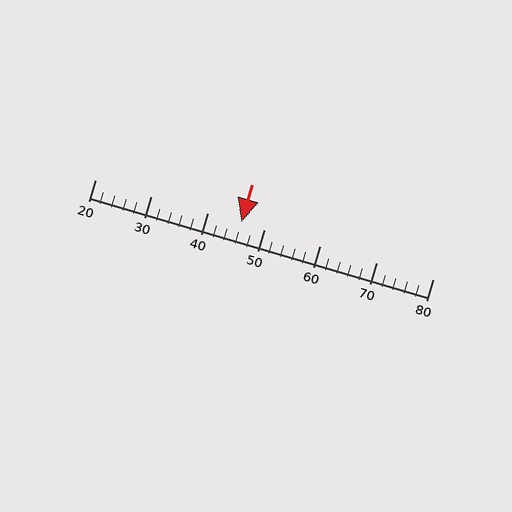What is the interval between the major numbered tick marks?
The major tick marks are spaced 10 units apart.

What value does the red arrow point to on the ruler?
The red arrow points to approximately 46.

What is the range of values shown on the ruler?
The ruler shows values from 20 to 80.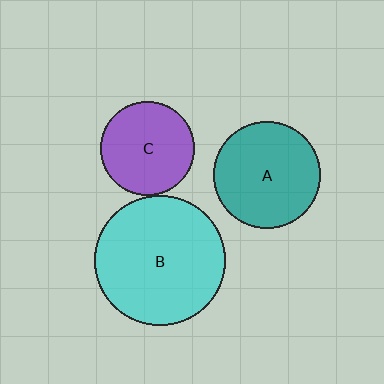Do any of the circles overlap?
No, none of the circles overlap.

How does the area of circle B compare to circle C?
Approximately 1.9 times.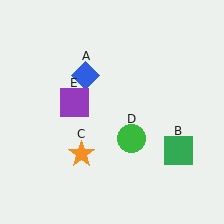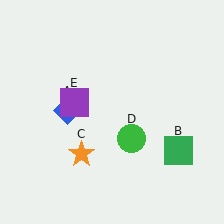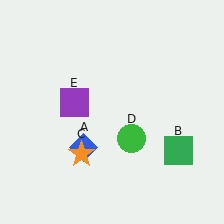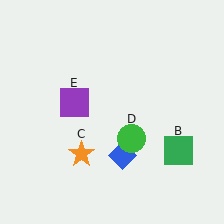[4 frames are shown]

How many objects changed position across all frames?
1 object changed position: blue diamond (object A).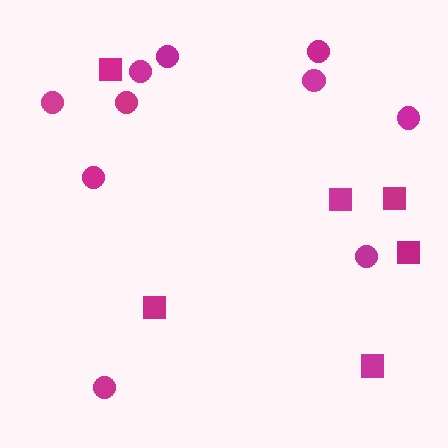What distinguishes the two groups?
There are 2 groups: one group of squares (6) and one group of circles (10).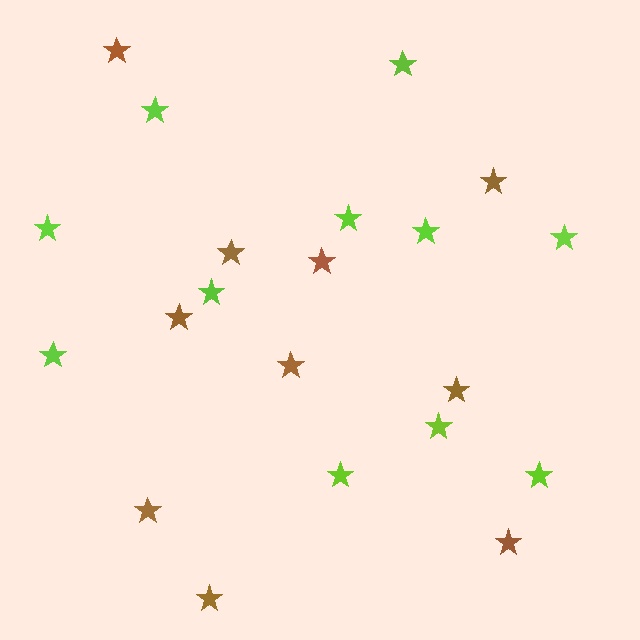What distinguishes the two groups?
There are 2 groups: one group of lime stars (11) and one group of brown stars (10).